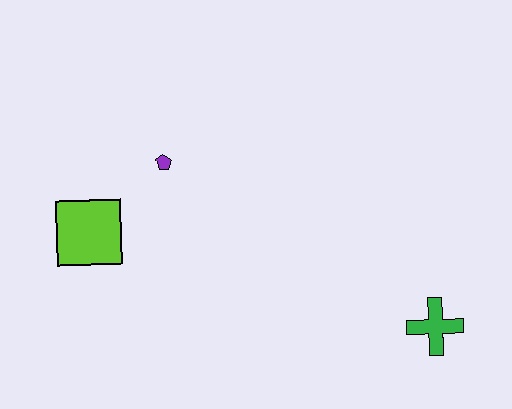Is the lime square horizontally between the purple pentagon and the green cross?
No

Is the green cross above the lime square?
No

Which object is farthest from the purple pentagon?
The green cross is farthest from the purple pentagon.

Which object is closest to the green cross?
The purple pentagon is closest to the green cross.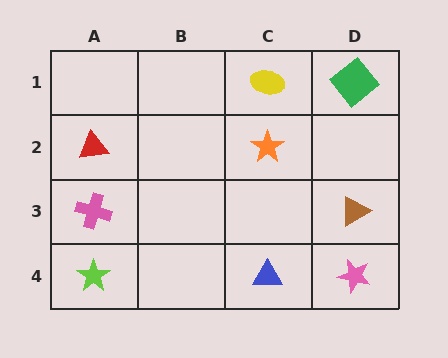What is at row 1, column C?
A yellow ellipse.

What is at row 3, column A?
A pink cross.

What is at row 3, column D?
A brown triangle.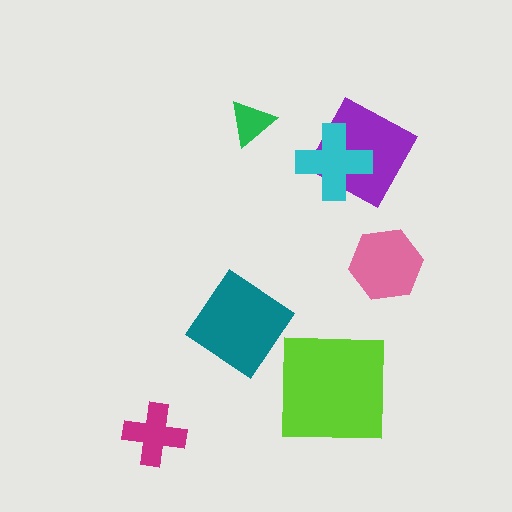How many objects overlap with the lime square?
0 objects overlap with the lime square.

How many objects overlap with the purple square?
1 object overlaps with the purple square.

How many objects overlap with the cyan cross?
1 object overlaps with the cyan cross.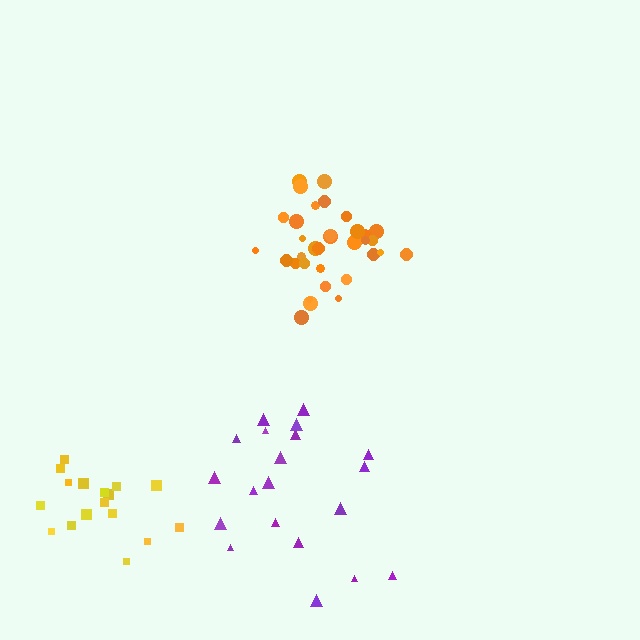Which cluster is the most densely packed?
Orange.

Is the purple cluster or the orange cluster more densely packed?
Orange.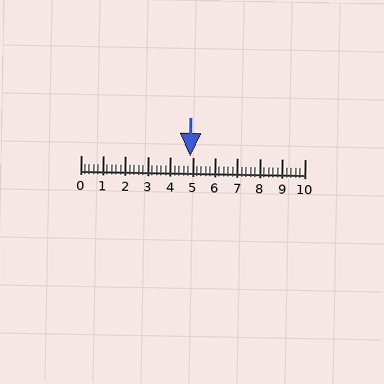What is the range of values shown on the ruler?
The ruler shows values from 0 to 10.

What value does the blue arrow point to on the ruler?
The blue arrow points to approximately 4.9.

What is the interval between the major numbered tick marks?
The major tick marks are spaced 1 units apart.